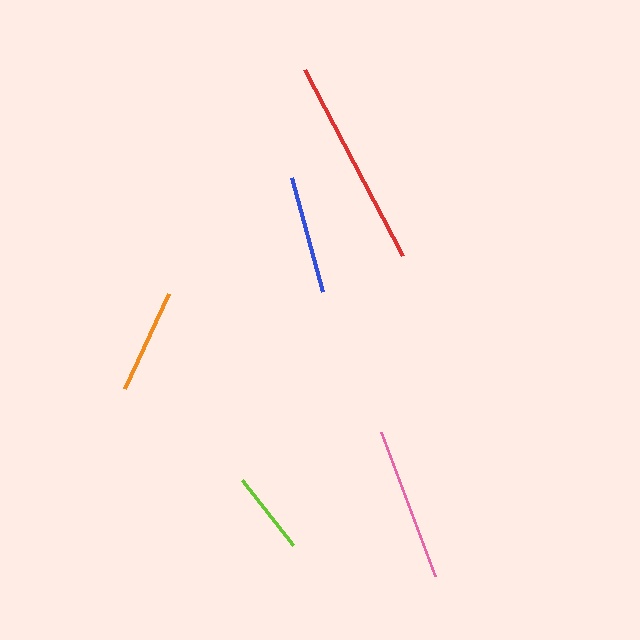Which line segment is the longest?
The red line is the longest at approximately 210 pixels.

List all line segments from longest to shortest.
From longest to shortest: red, pink, blue, orange, lime.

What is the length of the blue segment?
The blue segment is approximately 118 pixels long.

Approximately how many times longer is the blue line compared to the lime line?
The blue line is approximately 1.4 times the length of the lime line.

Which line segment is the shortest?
The lime line is the shortest at approximately 83 pixels.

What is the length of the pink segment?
The pink segment is approximately 153 pixels long.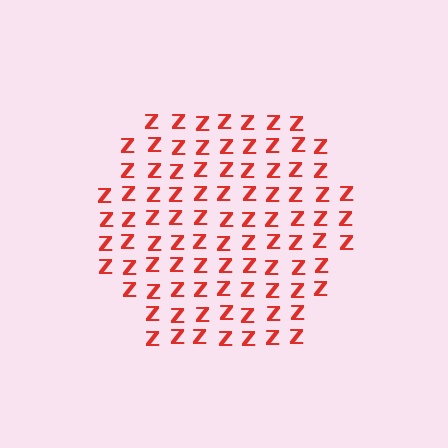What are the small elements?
The small elements are letter Z's.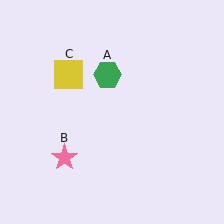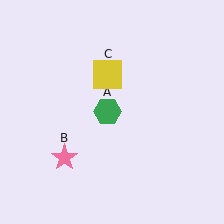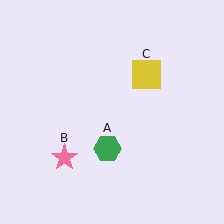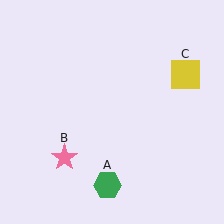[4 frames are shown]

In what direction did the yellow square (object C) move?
The yellow square (object C) moved right.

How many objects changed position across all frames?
2 objects changed position: green hexagon (object A), yellow square (object C).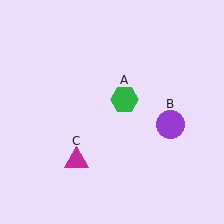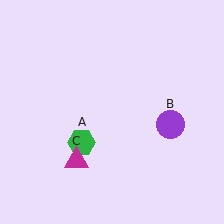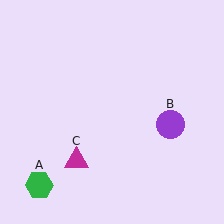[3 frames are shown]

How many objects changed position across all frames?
1 object changed position: green hexagon (object A).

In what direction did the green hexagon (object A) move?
The green hexagon (object A) moved down and to the left.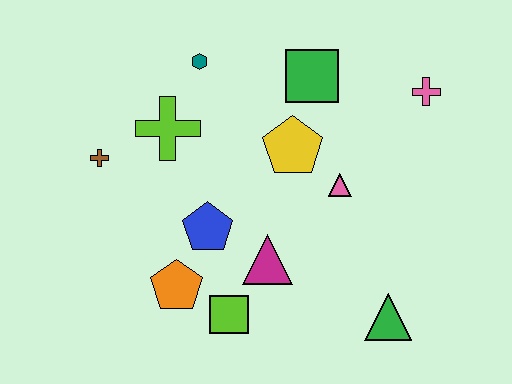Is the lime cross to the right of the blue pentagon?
No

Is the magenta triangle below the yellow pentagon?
Yes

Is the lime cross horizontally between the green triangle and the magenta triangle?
No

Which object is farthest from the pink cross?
The brown cross is farthest from the pink cross.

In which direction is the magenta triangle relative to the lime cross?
The magenta triangle is below the lime cross.